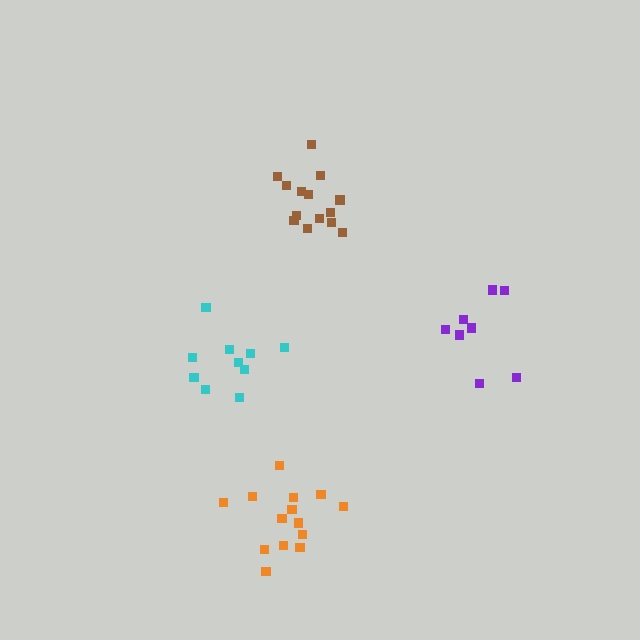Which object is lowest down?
The orange cluster is bottommost.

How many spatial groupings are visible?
There are 4 spatial groupings.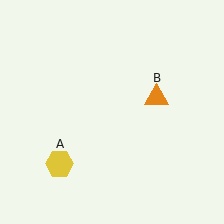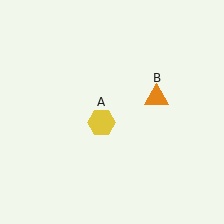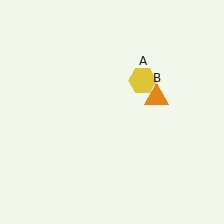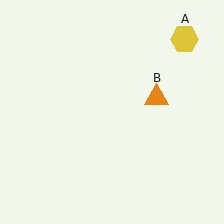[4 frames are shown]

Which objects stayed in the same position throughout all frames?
Orange triangle (object B) remained stationary.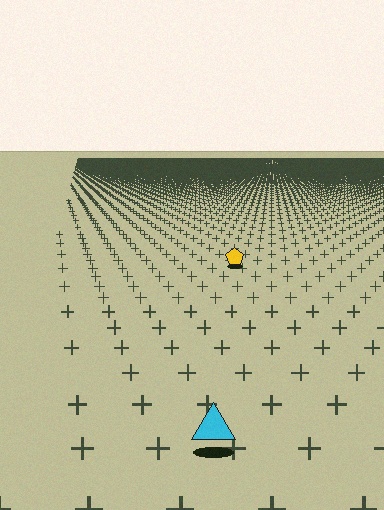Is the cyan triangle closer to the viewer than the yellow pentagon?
Yes. The cyan triangle is closer — you can tell from the texture gradient: the ground texture is coarser near it.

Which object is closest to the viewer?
The cyan triangle is closest. The texture marks near it are larger and more spread out.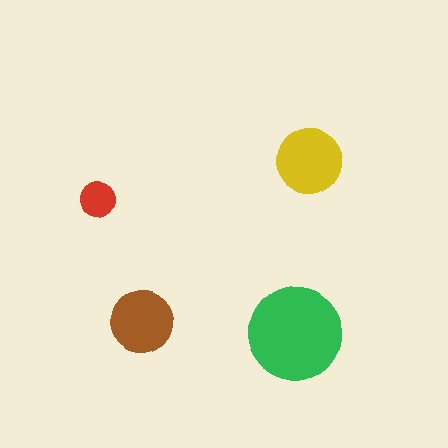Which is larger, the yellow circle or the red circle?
The yellow one.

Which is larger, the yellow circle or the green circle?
The green one.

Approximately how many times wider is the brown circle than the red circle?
About 2 times wider.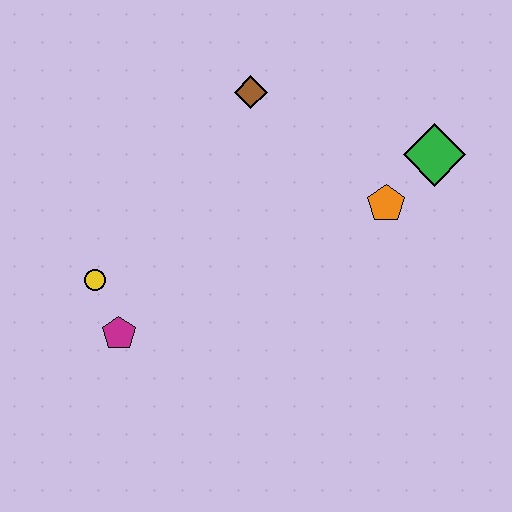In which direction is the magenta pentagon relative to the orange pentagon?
The magenta pentagon is to the left of the orange pentagon.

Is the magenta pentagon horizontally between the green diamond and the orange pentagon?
No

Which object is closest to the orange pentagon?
The green diamond is closest to the orange pentagon.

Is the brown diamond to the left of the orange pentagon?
Yes